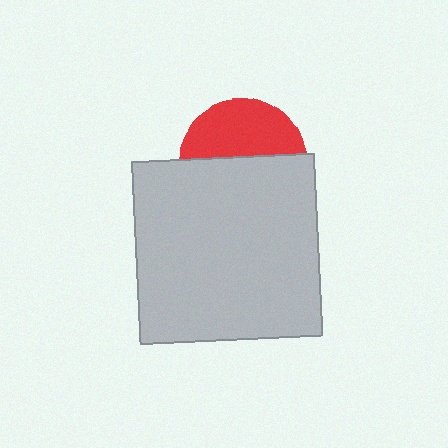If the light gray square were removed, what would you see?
You would see the complete red circle.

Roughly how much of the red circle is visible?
A small part of it is visible (roughly 44%).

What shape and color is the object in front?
The object in front is a light gray square.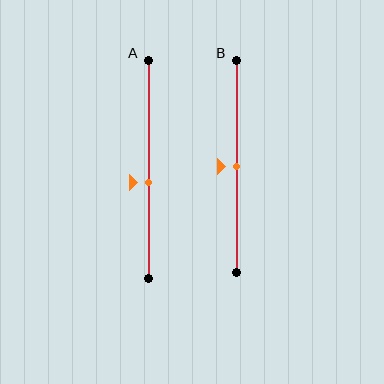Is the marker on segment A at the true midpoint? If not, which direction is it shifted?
No, the marker on segment A is shifted downward by about 6% of the segment length.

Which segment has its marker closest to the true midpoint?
Segment B has its marker closest to the true midpoint.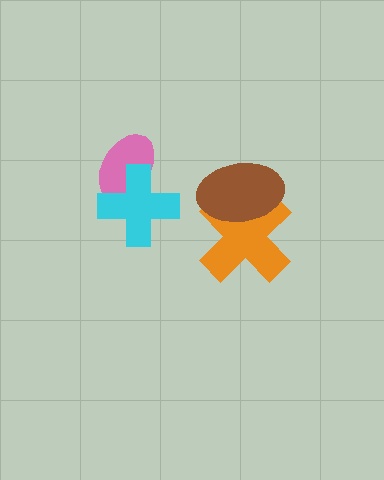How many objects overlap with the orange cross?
1 object overlaps with the orange cross.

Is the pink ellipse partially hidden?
Yes, it is partially covered by another shape.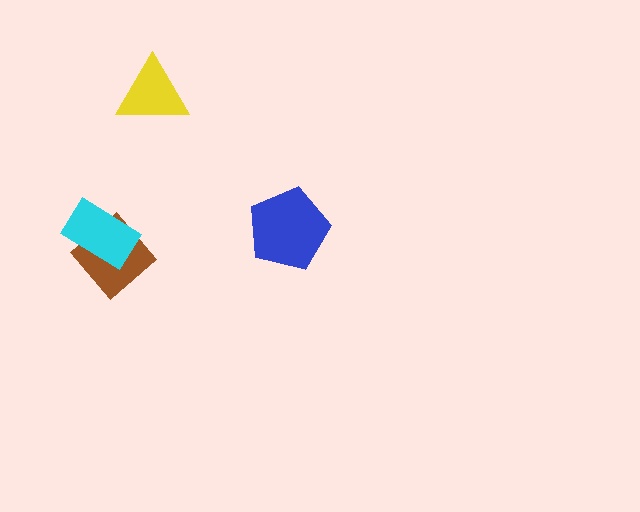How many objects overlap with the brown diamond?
1 object overlaps with the brown diamond.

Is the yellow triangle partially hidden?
No, no other shape covers it.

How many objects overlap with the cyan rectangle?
1 object overlaps with the cyan rectangle.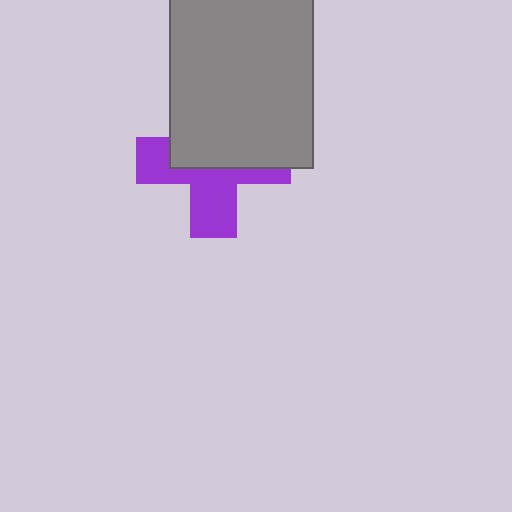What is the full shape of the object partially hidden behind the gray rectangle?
The partially hidden object is a purple cross.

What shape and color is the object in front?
The object in front is a gray rectangle.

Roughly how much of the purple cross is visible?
About half of it is visible (roughly 47%).